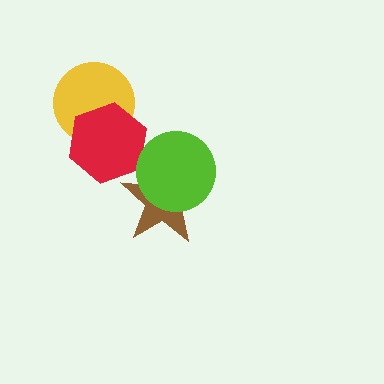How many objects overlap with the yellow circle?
1 object overlaps with the yellow circle.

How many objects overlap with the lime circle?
1 object overlaps with the lime circle.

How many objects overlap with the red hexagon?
1 object overlaps with the red hexagon.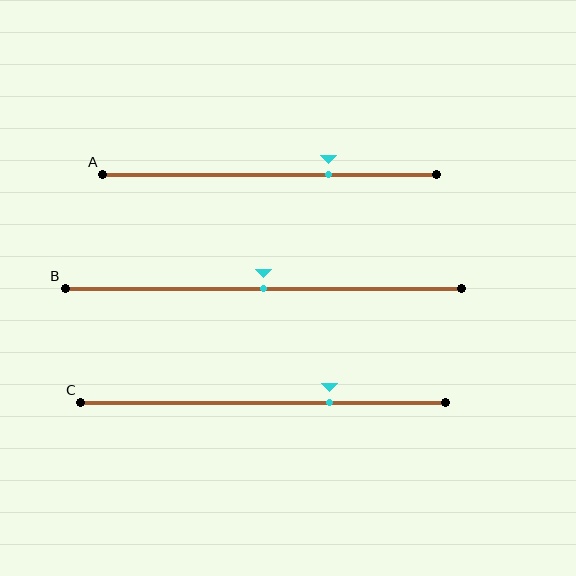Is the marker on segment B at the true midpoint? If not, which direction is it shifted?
Yes, the marker on segment B is at the true midpoint.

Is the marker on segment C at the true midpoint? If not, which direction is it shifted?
No, the marker on segment C is shifted to the right by about 18% of the segment length.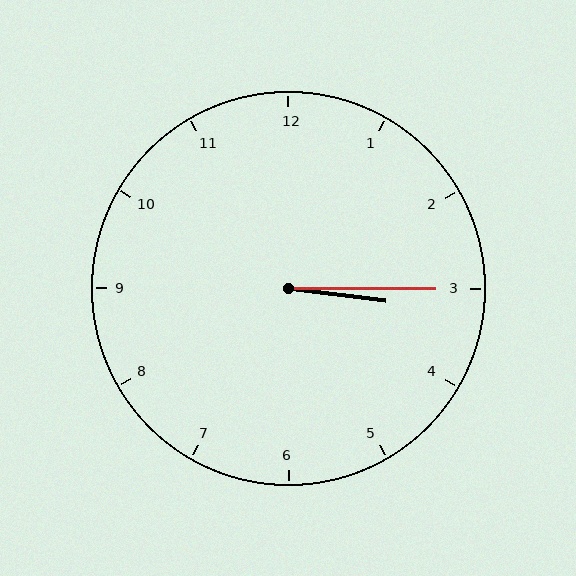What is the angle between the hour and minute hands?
Approximately 8 degrees.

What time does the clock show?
3:15.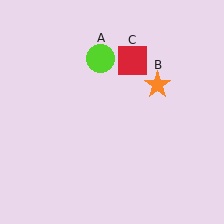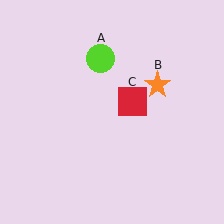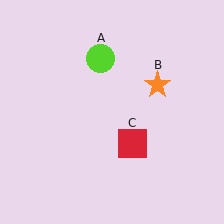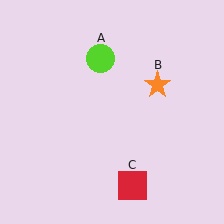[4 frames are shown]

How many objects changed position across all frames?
1 object changed position: red square (object C).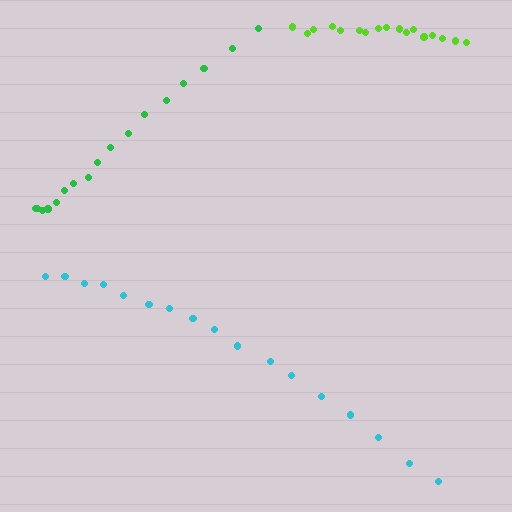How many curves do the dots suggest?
There are 3 distinct paths.